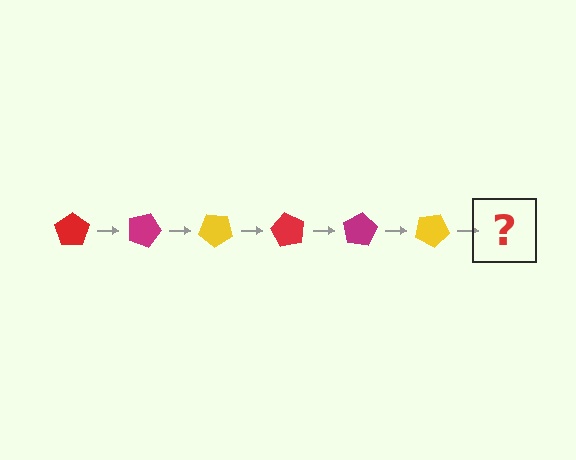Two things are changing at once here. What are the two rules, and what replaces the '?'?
The two rules are that it rotates 20 degrees each step and the color cycles through red, magenta, and yellow. The '?' should be a red pentagon, rotated 120 degrees from the start.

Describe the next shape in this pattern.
It should be a red pentagon, rotated 120 degrees from the start.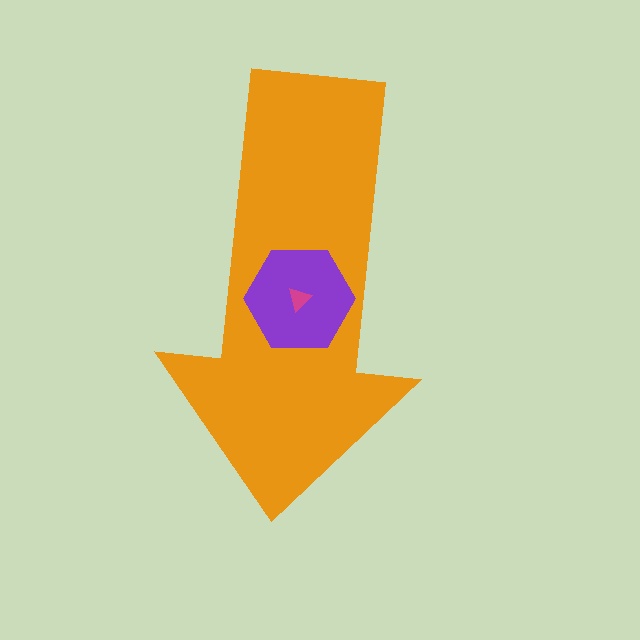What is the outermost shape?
The orange arrow.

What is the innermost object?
The magenta triangle.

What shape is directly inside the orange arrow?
The purple hexagon.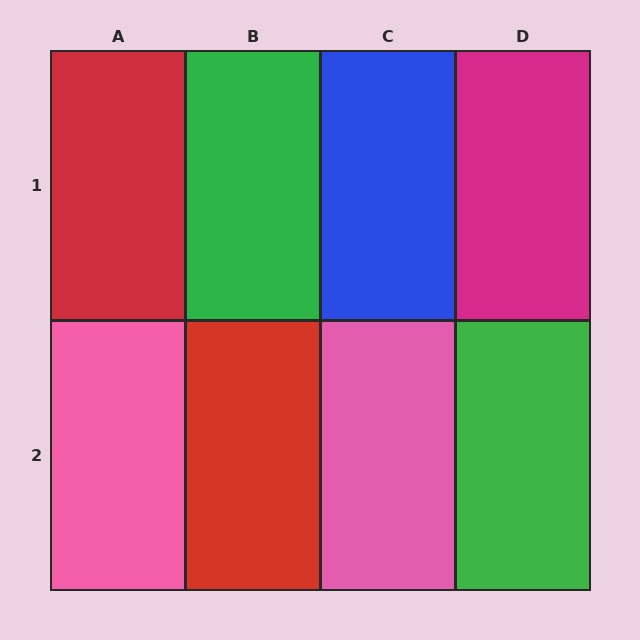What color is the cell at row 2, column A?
Pink.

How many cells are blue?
1 cell is blue.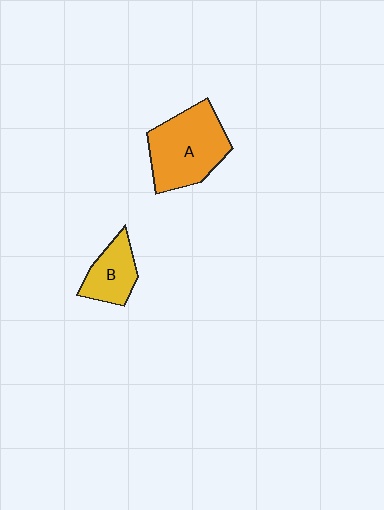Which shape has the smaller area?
Shape B (yellow).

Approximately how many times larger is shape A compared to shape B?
Approximately 1.9 times.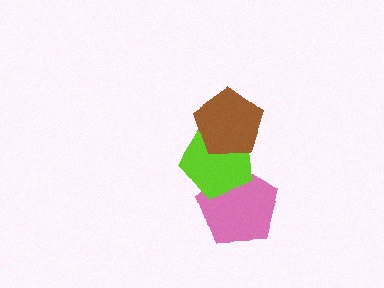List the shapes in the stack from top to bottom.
From top to bottom: the brown pentagon, the lime pentagon, the pink pentagon.